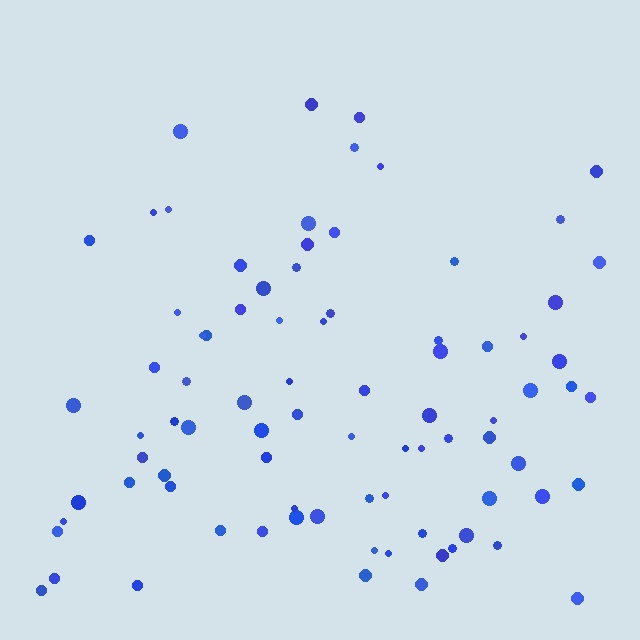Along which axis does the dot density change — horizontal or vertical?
Vertical.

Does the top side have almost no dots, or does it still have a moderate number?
Still a moderate number, just noticeably fewer than the bottom.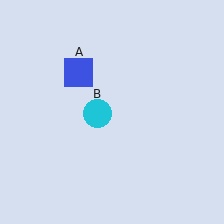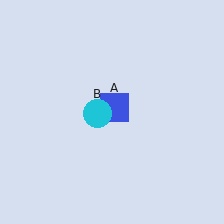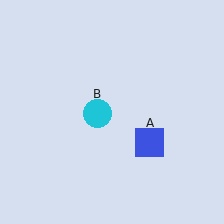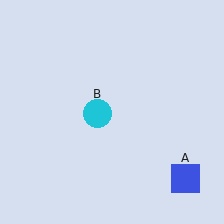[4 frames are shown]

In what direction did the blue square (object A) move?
The blue square (object A) moved down and to the right.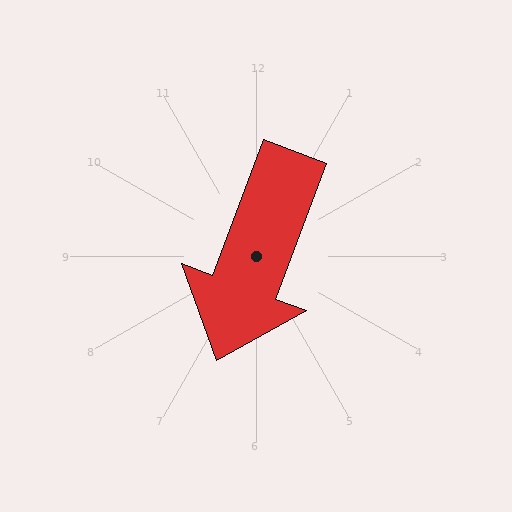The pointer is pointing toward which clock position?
Roughly 7 o'clock.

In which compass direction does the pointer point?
South.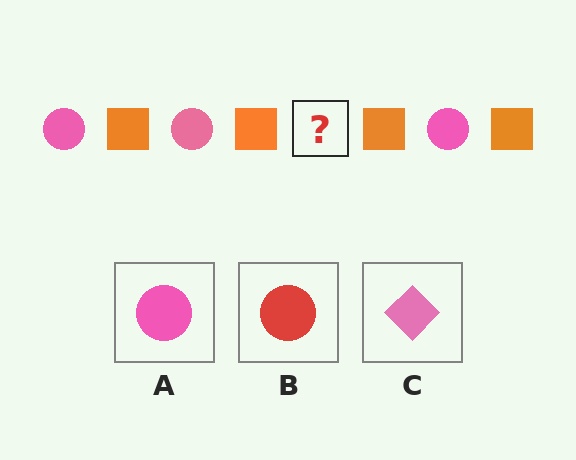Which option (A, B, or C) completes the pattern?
A.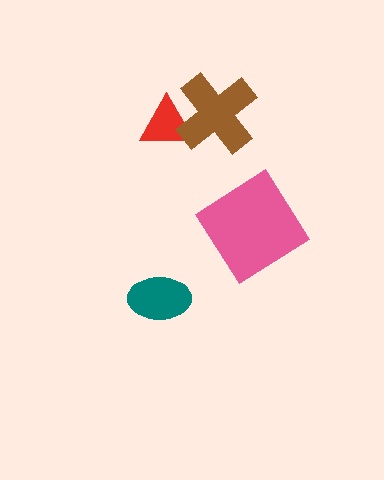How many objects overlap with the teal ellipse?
0 objects overlap with the teal ellipse.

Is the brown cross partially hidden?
No, no other shape covers it.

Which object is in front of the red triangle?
The brown cross is in front of the red triangle.